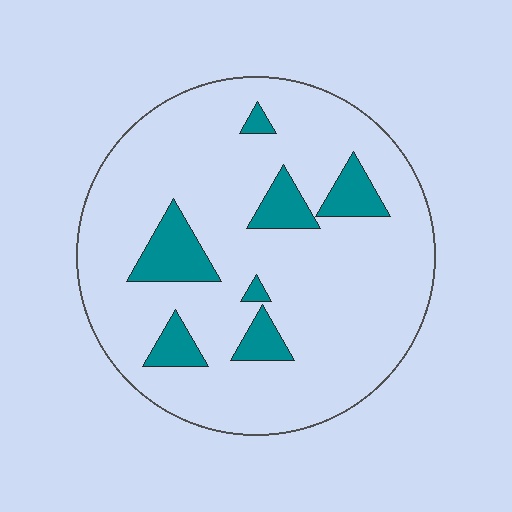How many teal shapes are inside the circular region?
7.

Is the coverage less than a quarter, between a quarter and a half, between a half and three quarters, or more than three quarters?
Less than a quarter.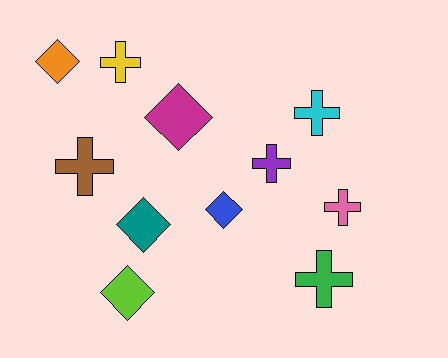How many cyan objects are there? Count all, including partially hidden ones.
There is 1 cyan object.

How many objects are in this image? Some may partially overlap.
There are 11 objects.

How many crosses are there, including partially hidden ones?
There are 6 crosses.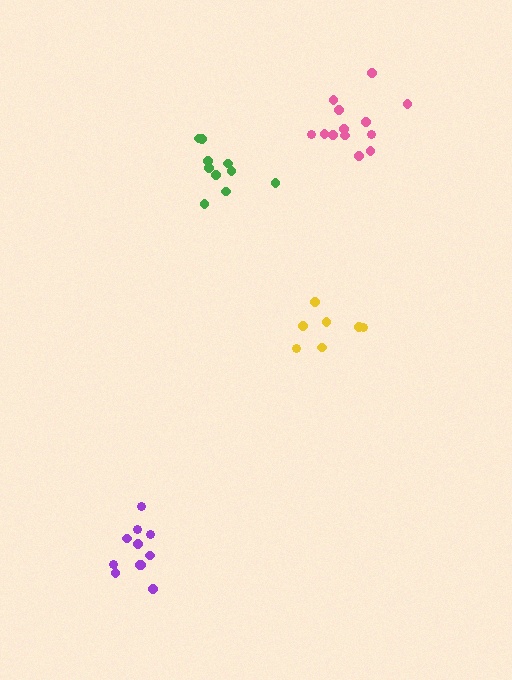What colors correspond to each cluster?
The clusters are colored: green, yellow, pink, purple.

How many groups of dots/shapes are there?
There are 4 groups.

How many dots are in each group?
Group 1: 10 dots, Group 2: 7 dots, Group 3: 13 dots, Group 4: 11 dots (41 total).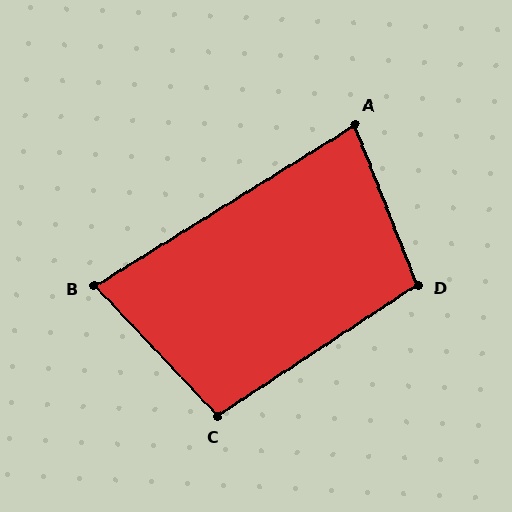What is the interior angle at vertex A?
Approximately 80 degrees (acute).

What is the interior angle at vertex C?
Approximately 100 degrees (obtuse).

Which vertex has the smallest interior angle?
B, at approximately 78 degrees.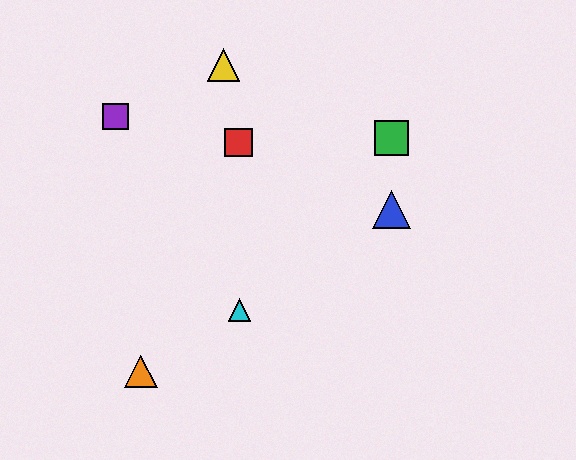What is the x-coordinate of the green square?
The green square is at x≈391.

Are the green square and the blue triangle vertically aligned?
Yes, both are at x≈391.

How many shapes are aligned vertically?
2 shapes (the blue triangle, the green square) are aligned vertically.